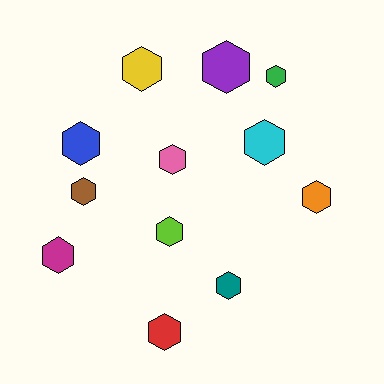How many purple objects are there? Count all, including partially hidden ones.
There is 1 purple object.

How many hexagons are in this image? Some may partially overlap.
There are 12 hexagons.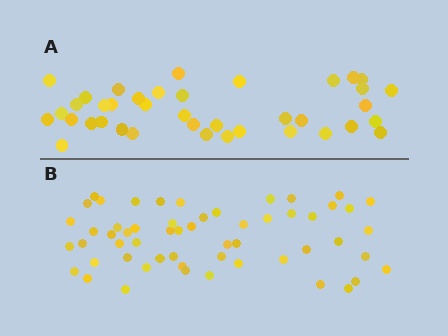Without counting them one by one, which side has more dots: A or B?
Region B (the bottom region) has more dots.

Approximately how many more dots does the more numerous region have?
Region B has approximately 15 more dots than region A.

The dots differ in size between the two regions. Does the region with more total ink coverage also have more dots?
No. Region A has more total ink coverage because its dots are larger, but region B actually contains more individual dots. Total area can be misleading — the number of items is what matters here.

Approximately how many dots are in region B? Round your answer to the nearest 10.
About 60 dots. (The exact count is 56, which rounds to 60.)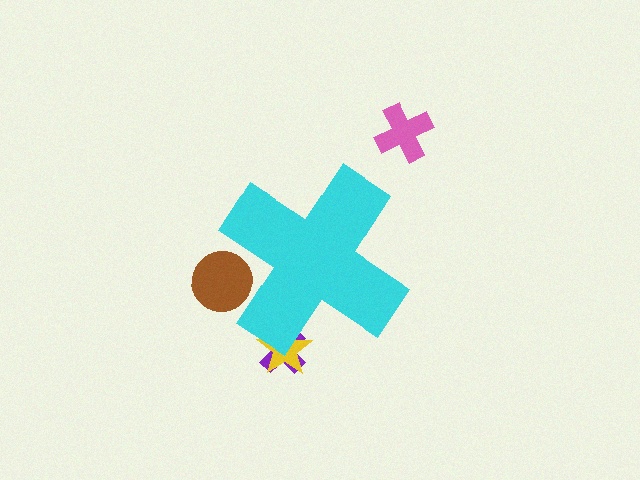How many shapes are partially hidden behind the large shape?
3 shapes are partially hidden.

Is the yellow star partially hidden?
Yes, the yellow star is partially hidden behind the cyan cross.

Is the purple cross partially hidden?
Yes, the purple cross is partially hidden behind the cyan cross.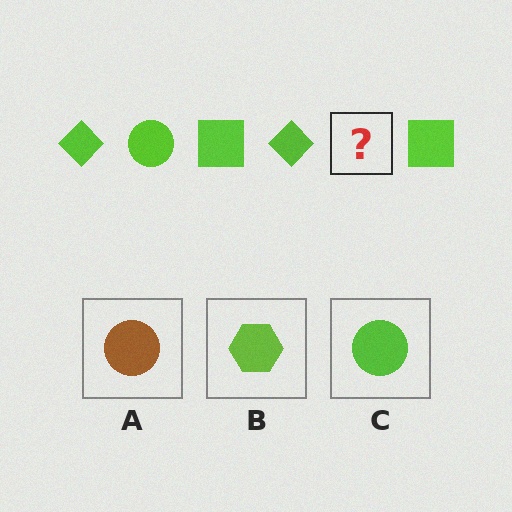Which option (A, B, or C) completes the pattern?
C.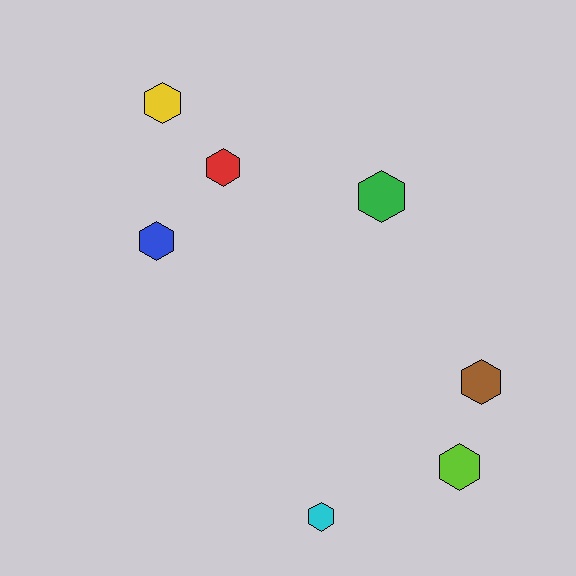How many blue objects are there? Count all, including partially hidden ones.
There is 1 blue object.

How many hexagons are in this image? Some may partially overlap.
There are 7 hexagons.